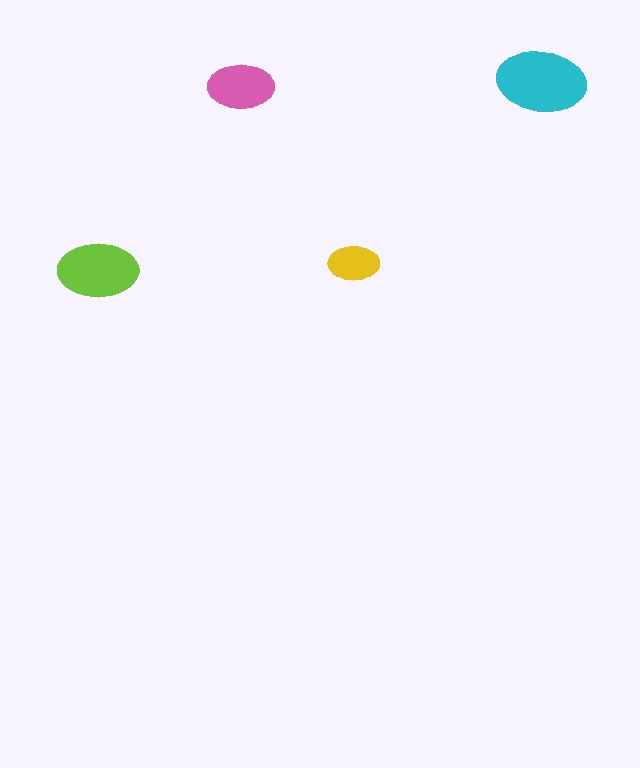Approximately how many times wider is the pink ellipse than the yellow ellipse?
About 1.5 times wider.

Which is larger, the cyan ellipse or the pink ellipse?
The cyan one.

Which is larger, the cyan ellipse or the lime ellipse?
The cyan one.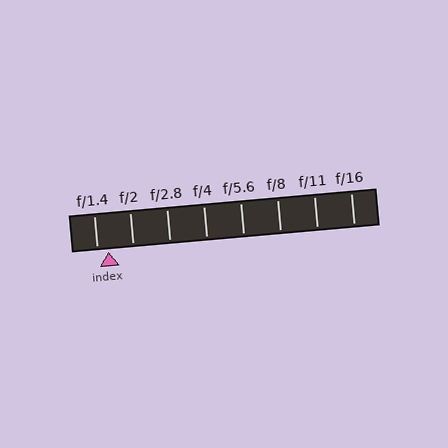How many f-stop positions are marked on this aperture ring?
There are 8 f-stop positions marked.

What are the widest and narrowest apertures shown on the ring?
The widest aperture shown is f/1.4 and the narrowest is f/16.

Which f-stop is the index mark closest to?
The index mark is closest to f/1.4.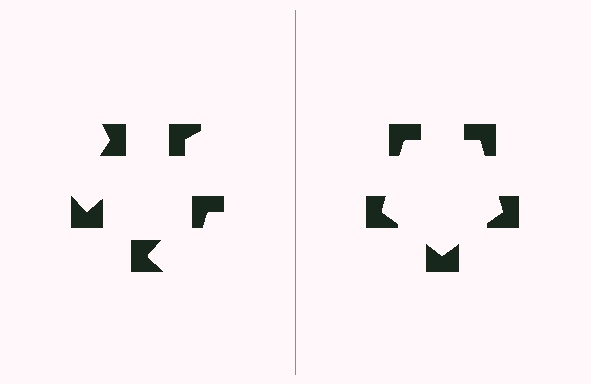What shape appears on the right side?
An illusory pentagon.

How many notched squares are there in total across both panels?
10 — 5 on each side.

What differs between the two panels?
The notched squares are positioned identically on both sides; only the wedge orientations differ. On the right they align to a pentagon; on the left they are misaligned.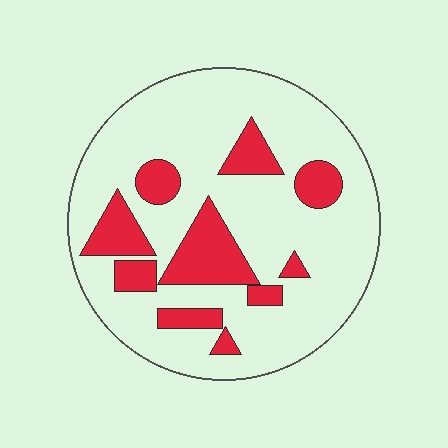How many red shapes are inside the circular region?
10.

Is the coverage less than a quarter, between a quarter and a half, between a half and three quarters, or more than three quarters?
Less than a quarter.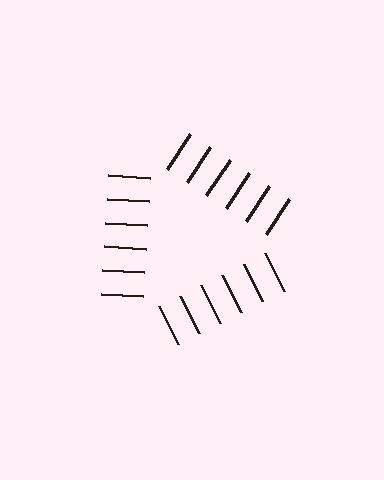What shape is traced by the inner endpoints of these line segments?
An illusory triangle — the line segments terminate on its edges but no continuous stroke is drawn.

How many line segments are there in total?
18 — 6 along each of the 3 edges.